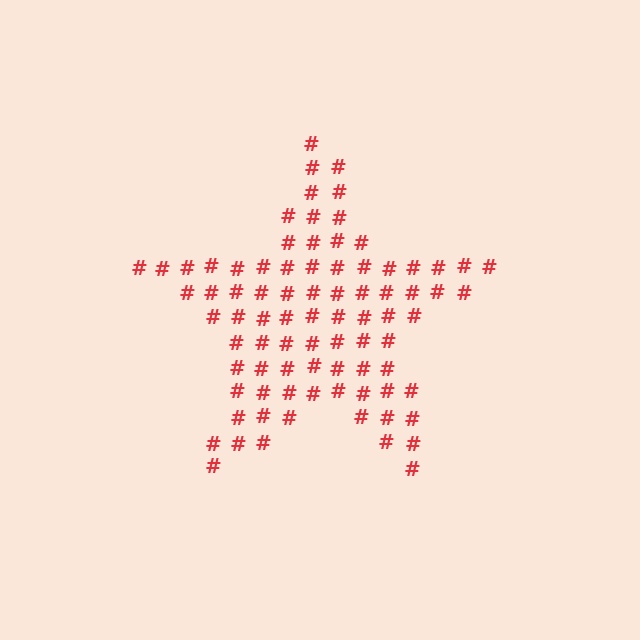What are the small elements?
The small elements are hash symbols.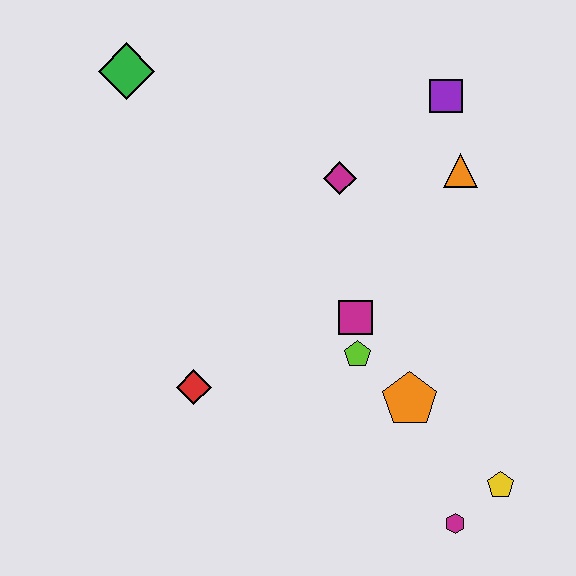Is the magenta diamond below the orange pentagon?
No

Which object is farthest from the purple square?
The magenta hexagon is farthest from the purple square.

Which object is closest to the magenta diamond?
The orange triangle is closest to the magenta diamond.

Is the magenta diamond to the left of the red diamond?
No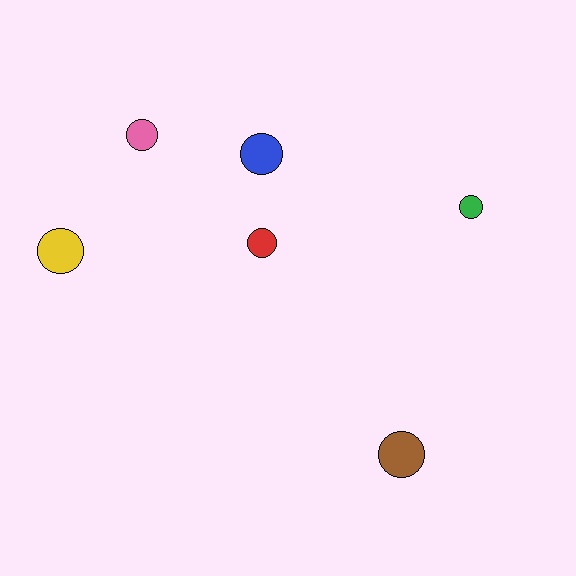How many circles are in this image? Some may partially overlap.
There are 6 circles.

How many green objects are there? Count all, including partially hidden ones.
There is 1 green object.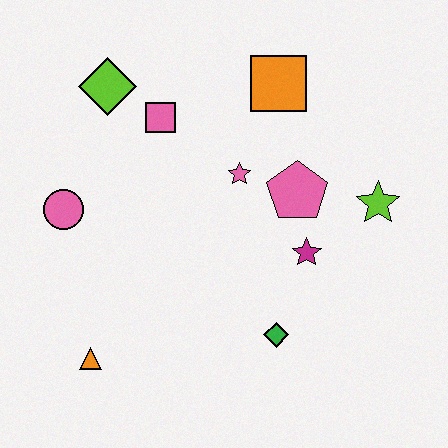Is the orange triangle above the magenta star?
No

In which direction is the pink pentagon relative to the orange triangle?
The pink pentagon is to the right of the orange triangle.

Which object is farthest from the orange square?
The orange triangle is farthest from the orange square.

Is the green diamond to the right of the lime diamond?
Yes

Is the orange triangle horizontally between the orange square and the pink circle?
Yes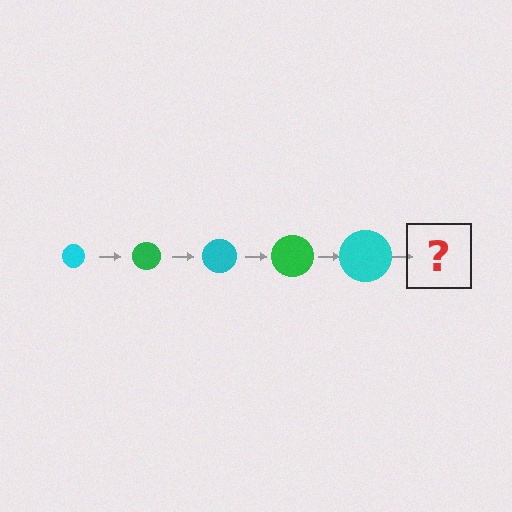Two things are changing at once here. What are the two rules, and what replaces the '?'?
The two rules are that the circle grows larger each step and the color cycles through cyan and green. The '?' should be a green circle, larger than the previous one.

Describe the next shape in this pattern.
It should be a green circle, larger than the previous one.